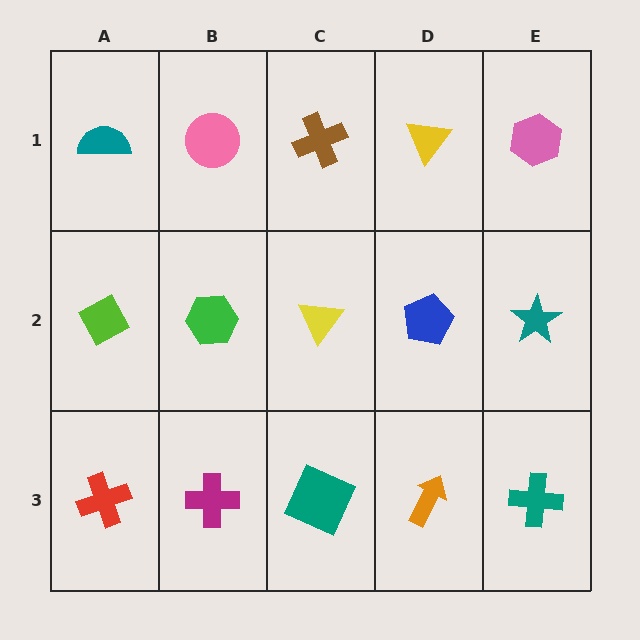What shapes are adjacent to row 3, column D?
A blue pentagon (row 2, column D), a teal square (row 3, column C), a teal cross (row 3, column E).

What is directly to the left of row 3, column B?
A red cross.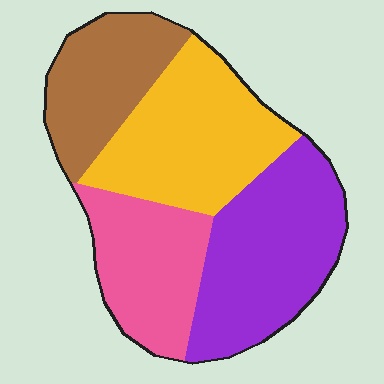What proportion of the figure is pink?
Pink takes up about one fifth (1/5) of the figure.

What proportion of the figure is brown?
Brown covers 19% of the figure.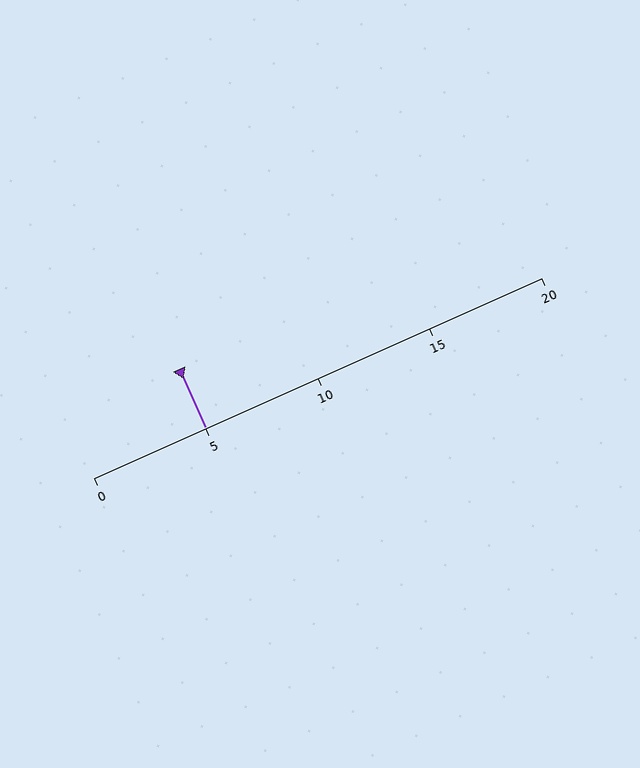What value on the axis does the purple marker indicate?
The marker indicates approximately 5.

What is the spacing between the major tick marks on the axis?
The major ticks are spaced 5 apart.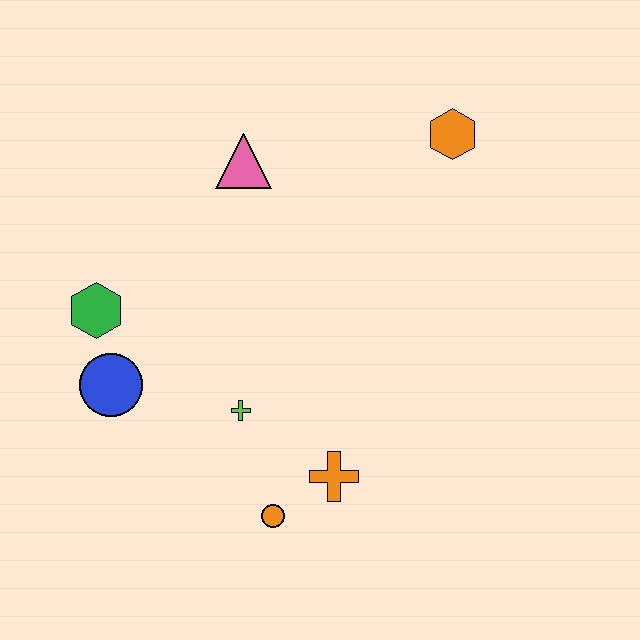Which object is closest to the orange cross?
The orange circle is closest to the orange cross.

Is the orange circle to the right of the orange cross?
No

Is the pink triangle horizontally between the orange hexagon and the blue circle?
Yes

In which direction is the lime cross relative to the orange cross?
The lime cross is to the left of the orange cross.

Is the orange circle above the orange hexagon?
No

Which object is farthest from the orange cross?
The orange hexagon is farthest from the orange cross.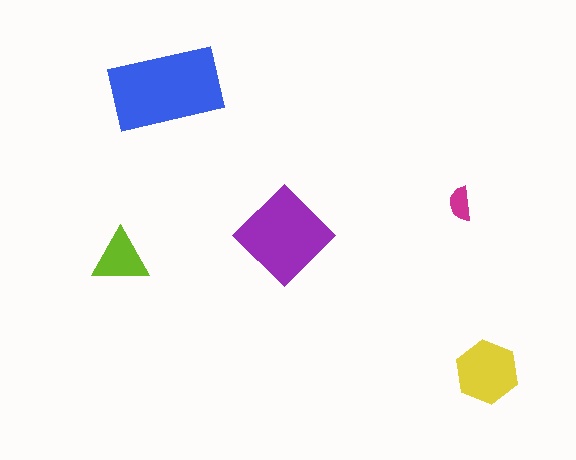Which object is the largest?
The blue rectangle.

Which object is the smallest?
The magenta semicircle.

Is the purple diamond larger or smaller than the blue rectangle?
Smaller.